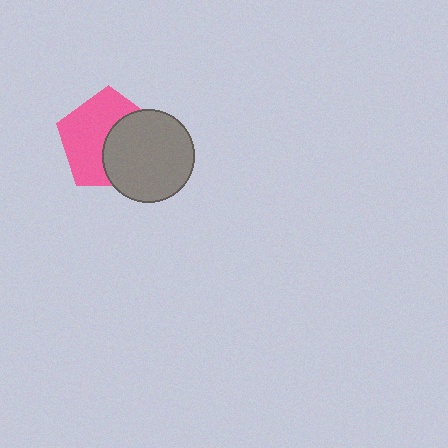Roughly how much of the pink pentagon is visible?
About half of it is visible (roughly 56%).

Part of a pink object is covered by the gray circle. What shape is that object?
It is a pentagon.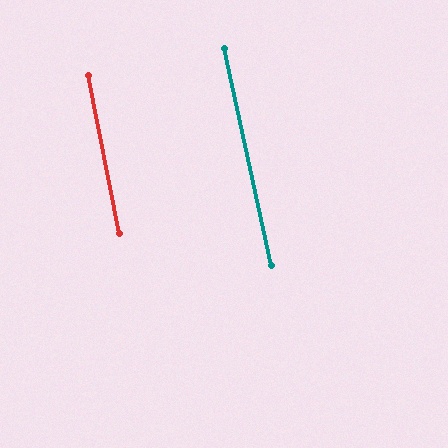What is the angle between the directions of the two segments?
Approximately 1 degree.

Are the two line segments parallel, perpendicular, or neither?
Parallel — their directions differ by only 0.9°.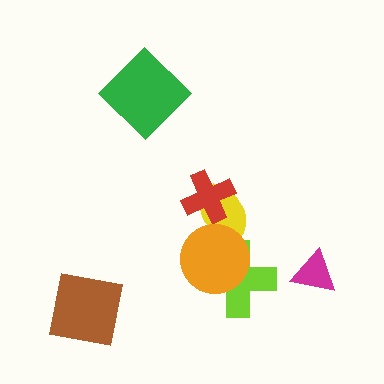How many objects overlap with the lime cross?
1 object overlaps with the lime cross.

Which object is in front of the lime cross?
The orange circle is in front of the lime cross.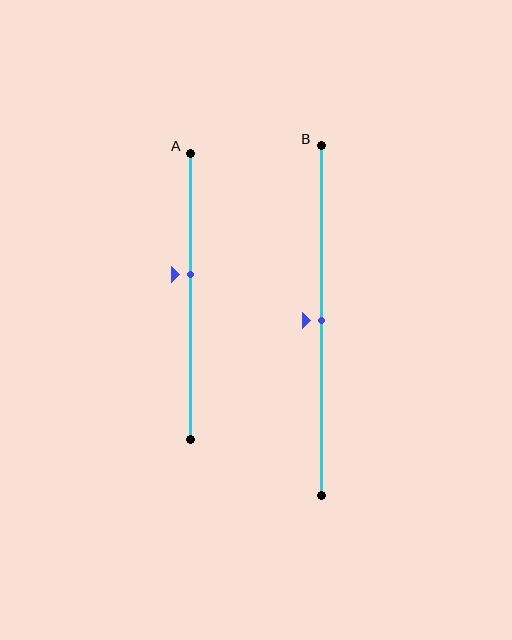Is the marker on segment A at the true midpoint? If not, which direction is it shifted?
No, the marker on segment A is shifted upward by about 8% of the segment length.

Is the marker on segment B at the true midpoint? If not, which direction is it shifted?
Yes, the marker on segment B is at the true midpoint.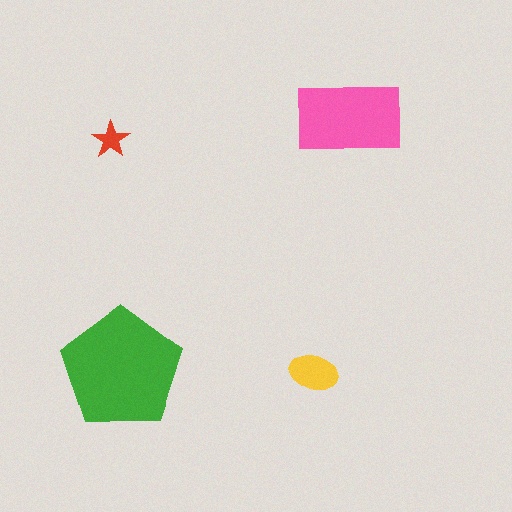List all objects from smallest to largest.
The red star, the yellow ellipse, the pink rectangle, the green pentagon.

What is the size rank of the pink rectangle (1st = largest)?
2nd.